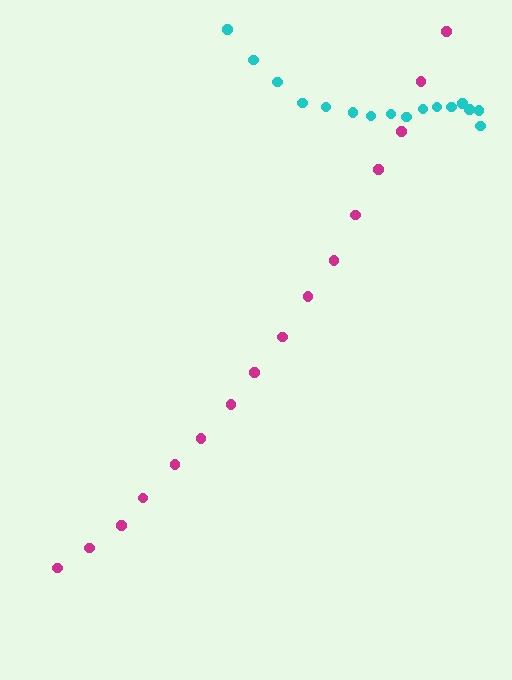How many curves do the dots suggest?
There are 2 distinct paths.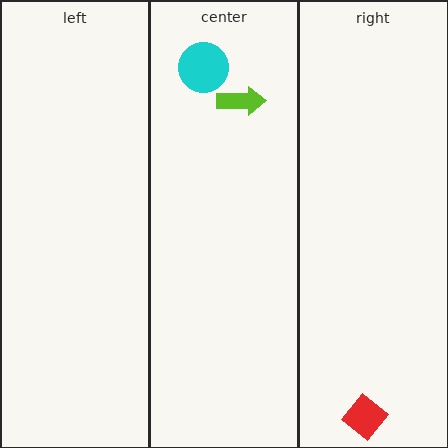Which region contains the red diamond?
The right region.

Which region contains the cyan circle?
The center region.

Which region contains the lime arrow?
The center region.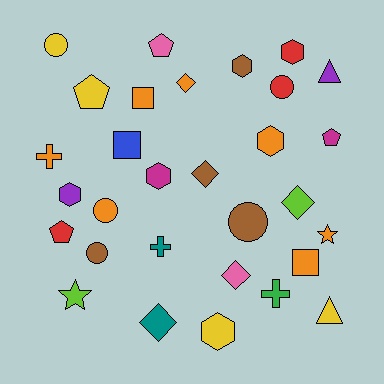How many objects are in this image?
There are 30 objects.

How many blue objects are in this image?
There is 1 blue object.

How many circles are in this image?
There are 5 circles.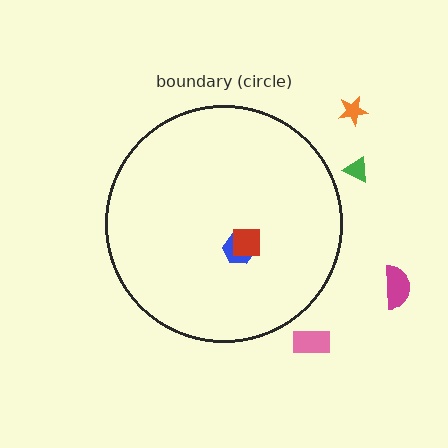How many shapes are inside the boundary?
2 inside, 4 outside.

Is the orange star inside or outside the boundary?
Outside.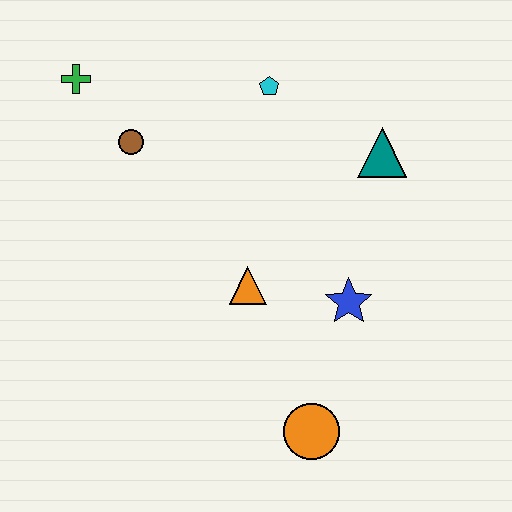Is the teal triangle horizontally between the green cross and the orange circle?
No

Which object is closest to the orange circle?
The blue star is closest to the orange circle.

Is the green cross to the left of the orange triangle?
Yes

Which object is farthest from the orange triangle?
The green cross is farthest from the orange triangle.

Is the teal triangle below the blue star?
No